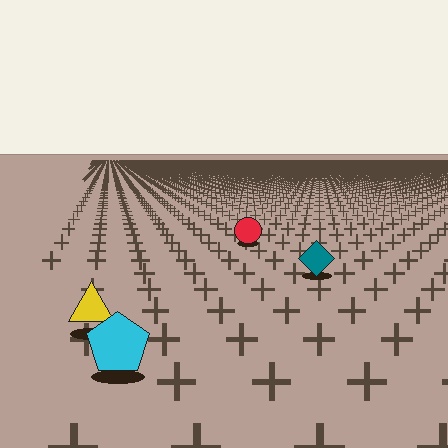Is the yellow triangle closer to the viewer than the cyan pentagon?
No. The cyan pentagon is closer — you can tell from the texture gradient: the ground texture is coarser near it.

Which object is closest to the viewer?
The cyan pentagon is closest. The texture marks near it are larger and more spread out.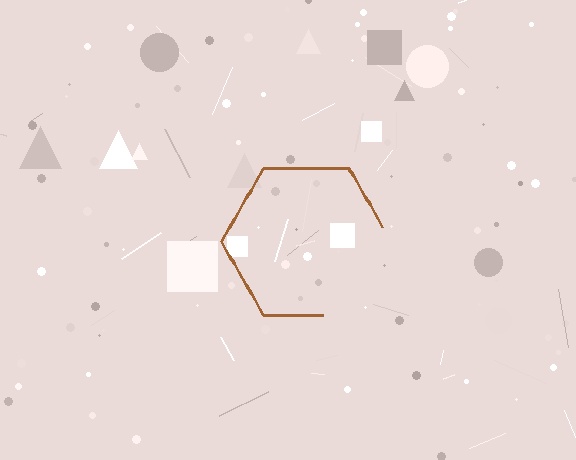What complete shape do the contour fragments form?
The contour fragments form a hexagon.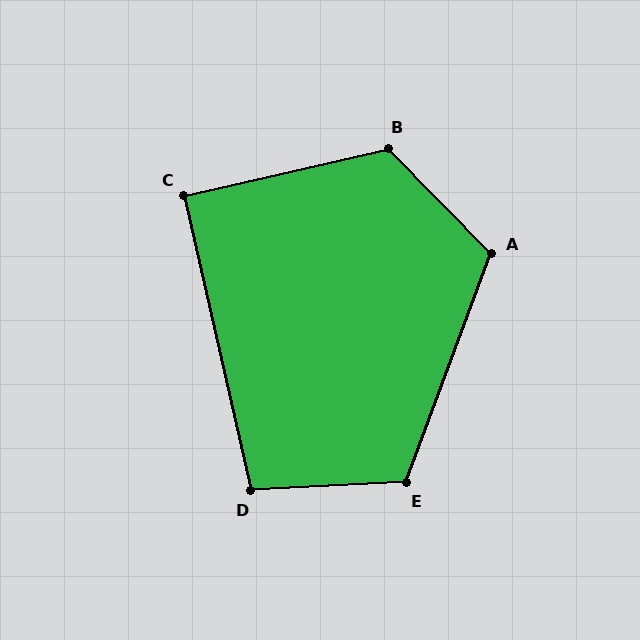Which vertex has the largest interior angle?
B, at approximately 122 degrees.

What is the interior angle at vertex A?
Approximately 115 degrees (obtuse).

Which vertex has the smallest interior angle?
C, at approximately 90 degrees.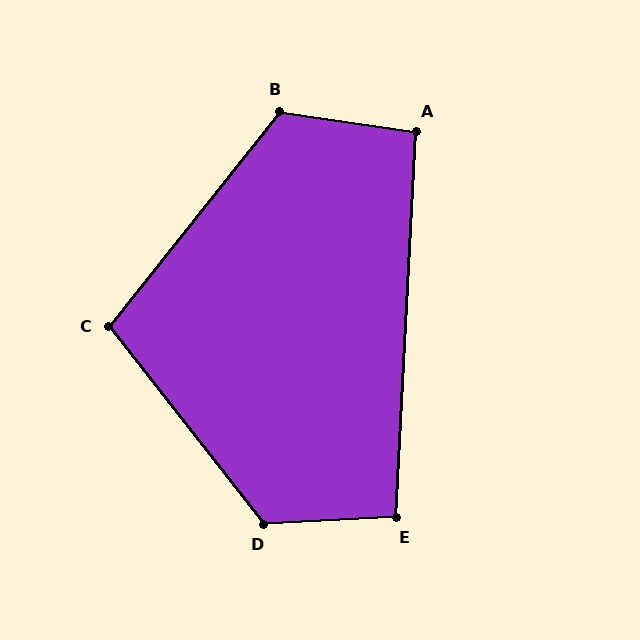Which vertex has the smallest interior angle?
A, at approximately 95 degrees.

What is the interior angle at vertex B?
Approximately 121 degrees (obtuse).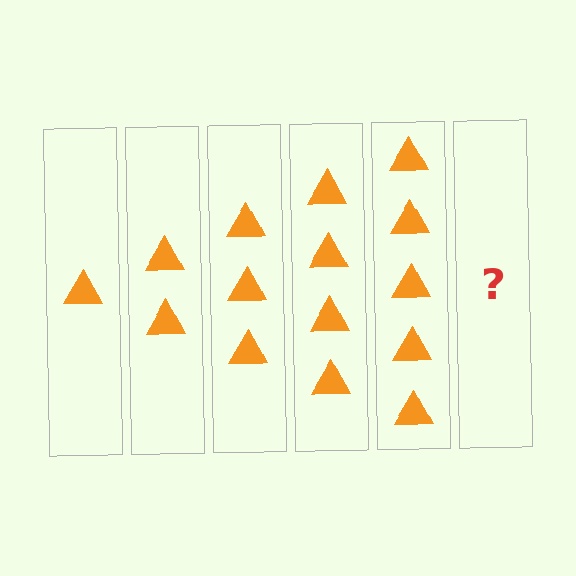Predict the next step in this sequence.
The next step is 6 triangles.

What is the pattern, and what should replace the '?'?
The pattern is that each step adds one more triangle. The '?' should be 6 triangles.